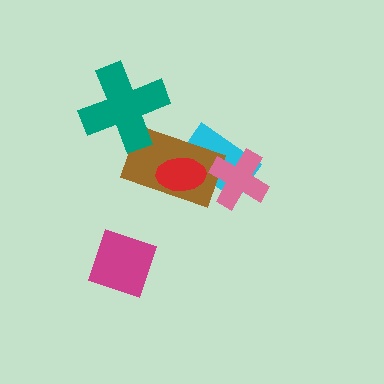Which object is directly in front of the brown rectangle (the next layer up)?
The pink cross is directly in front of the brown rectangle.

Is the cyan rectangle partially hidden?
Yes, it is partially covered by another shape.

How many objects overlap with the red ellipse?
2 objects overlap with the red ellipse.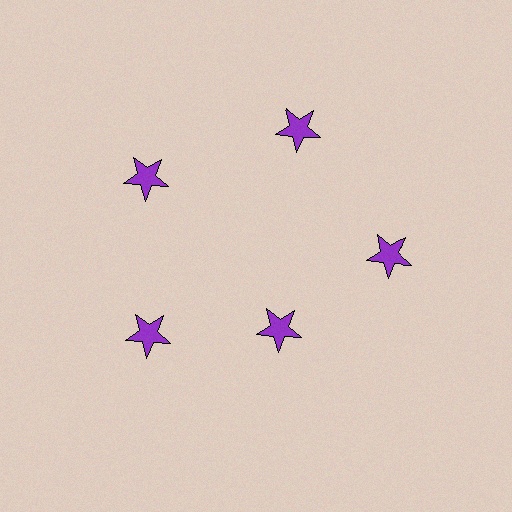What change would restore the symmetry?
The symmetry would be restored by moving it outward, back onto the ring so that all 5 stars sit at equal angles and equal distance from the center.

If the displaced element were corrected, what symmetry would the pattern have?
It would have 5-fold rotational symmetry — the pattern would map onto itself every 72 degrees.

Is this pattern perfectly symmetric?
No. The 5 purple stars are arranged in a ring, but one element near the 5 o'clock position is pulled inward toward the center, breaking the 5-fold rotational symmetry.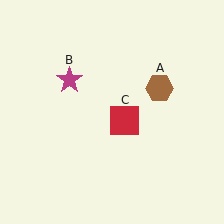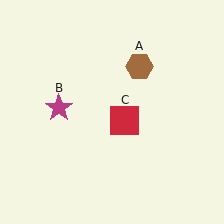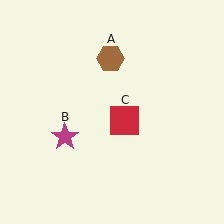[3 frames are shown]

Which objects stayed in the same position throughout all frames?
Red square (object C) remained stationary.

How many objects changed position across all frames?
2 objects changed position: brown hexagon (object A), magenta star (object B).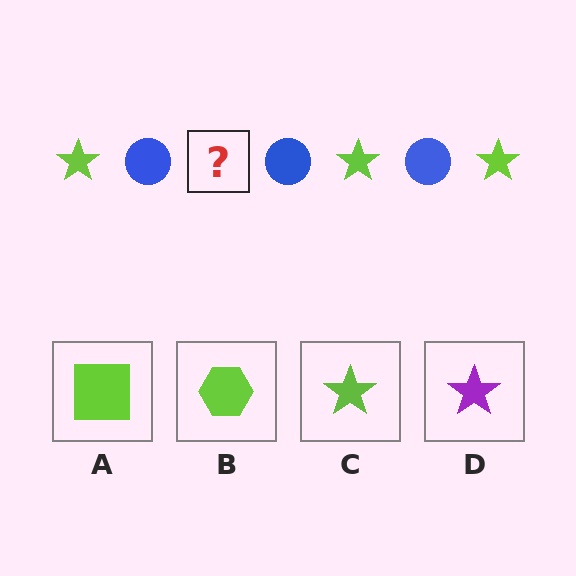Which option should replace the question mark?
Option C.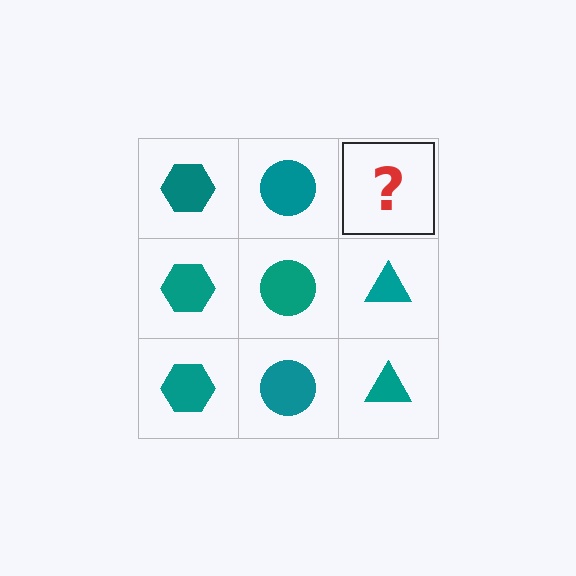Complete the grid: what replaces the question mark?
The question mark should be replaced with a teal triangle.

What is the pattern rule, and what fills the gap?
The rule is that each column has a consistent shape. The gap should be filled with a teal triangle.